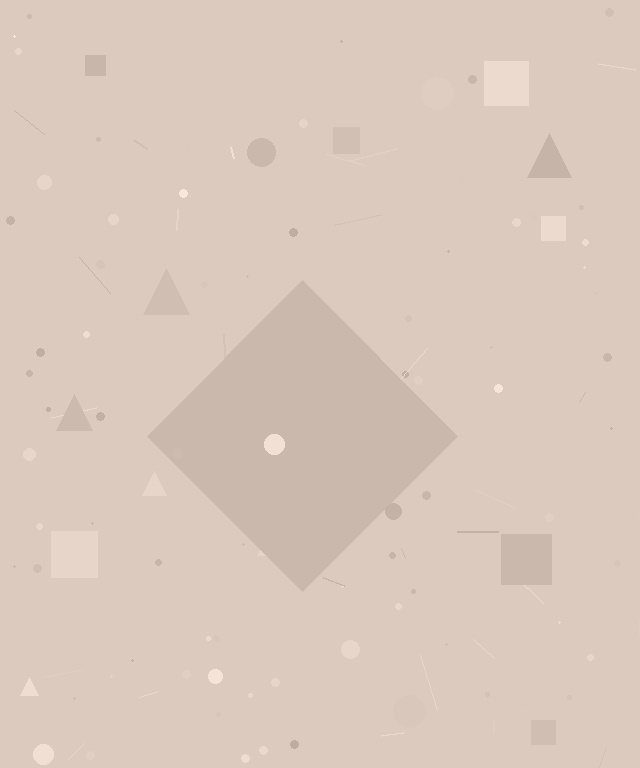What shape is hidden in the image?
A diamond is hidden in the image.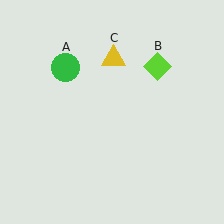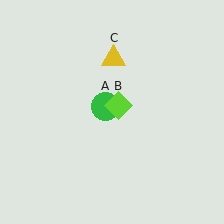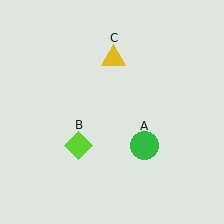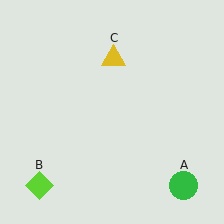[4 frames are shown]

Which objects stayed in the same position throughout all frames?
Yellow triangle (object C) remained stationary.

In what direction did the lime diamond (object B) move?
The lime diamond (object B) moved down and to the left.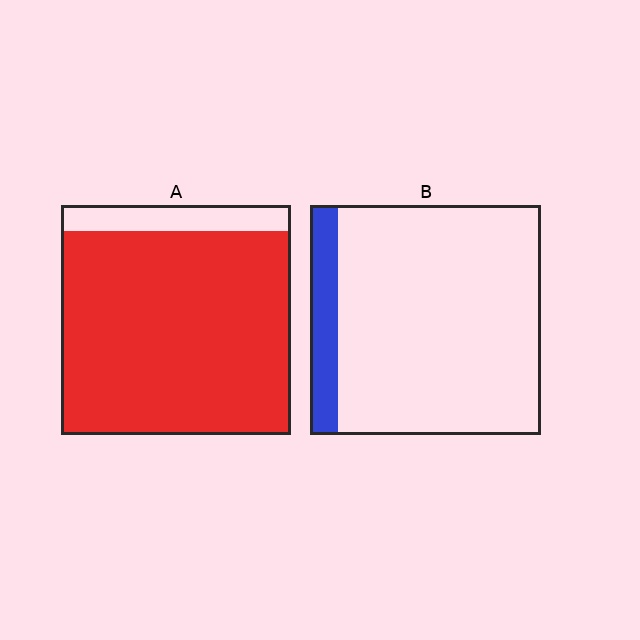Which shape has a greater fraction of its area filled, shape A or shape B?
Shape A.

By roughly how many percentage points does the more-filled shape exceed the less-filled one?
By roughly 75 percentage points (A over B).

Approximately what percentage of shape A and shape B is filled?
A is approximately 90% and B is approximately 10%.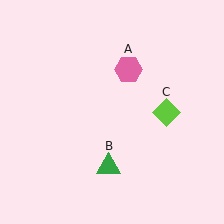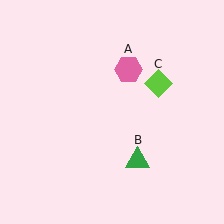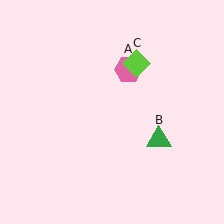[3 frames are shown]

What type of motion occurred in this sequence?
The green triangle (object B), lime diamond (object C) rotated counterclockwise around the center of the scene.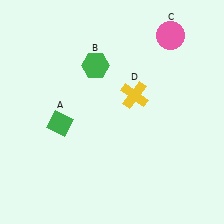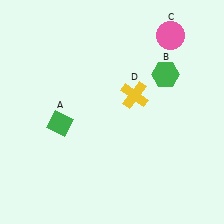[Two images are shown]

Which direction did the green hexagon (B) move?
The green hexagon (B) moved right.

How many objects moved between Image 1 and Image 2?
1 object moved between the two images.